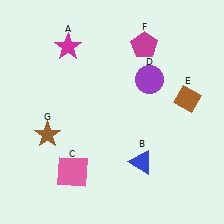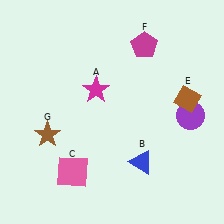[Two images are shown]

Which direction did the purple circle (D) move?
The purple circle (D) moved right.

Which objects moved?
The objects that moved are: the magenta star (A), the purple circle (D).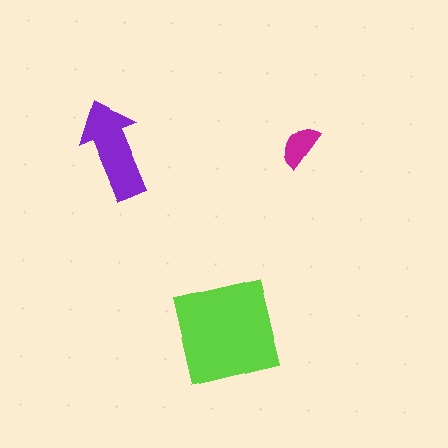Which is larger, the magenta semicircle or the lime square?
The lime square.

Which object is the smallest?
The magenta semicircle.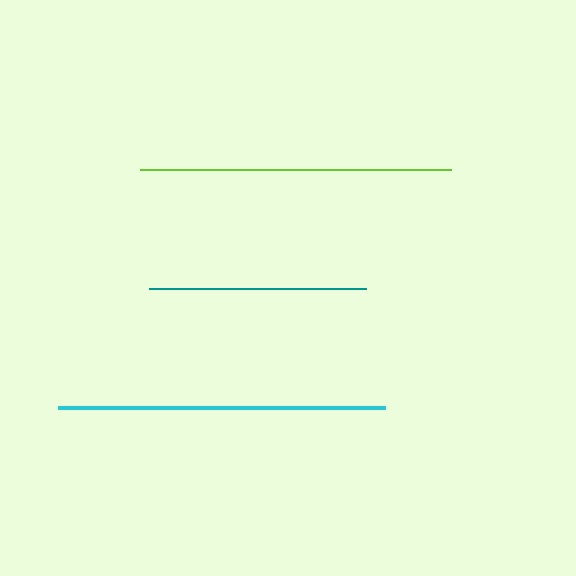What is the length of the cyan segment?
The cyan segment is approximately 327 pixels long.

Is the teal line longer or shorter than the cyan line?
The cyan line is longer than the teal line.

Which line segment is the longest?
The cyan line is the longest at approximately 327 pixels.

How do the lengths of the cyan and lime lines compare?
The cyan and lime lines are approximately the same length.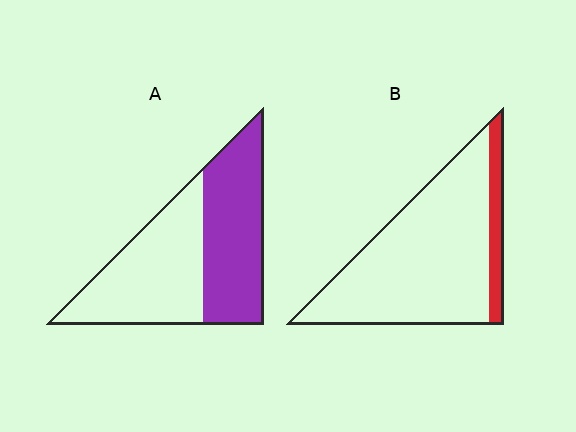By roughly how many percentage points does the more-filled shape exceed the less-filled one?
By roughly 35 percentage points (A over B).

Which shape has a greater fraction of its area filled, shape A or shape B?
Shape A.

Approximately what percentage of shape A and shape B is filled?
A is approximately 50% and B is approximately 15%.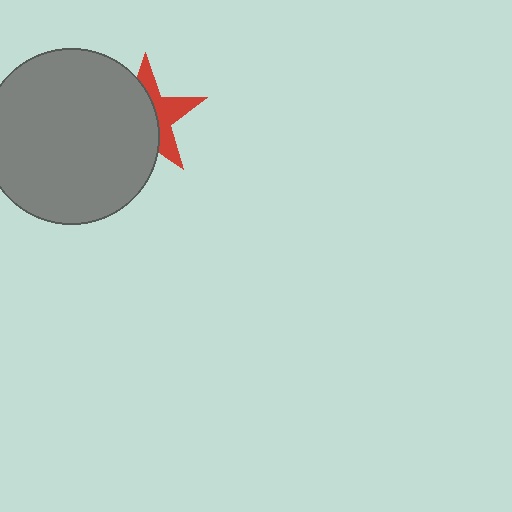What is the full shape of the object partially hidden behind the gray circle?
The partially hidden object is a red star.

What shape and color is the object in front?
The object in front is a gray circle.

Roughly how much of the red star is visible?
A small part of it is visible (roughly 41%).